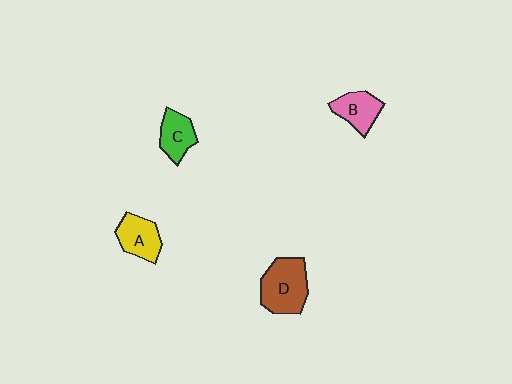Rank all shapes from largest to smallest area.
From largest to smallest: D (brown), A (yellow), B (pink), C (green).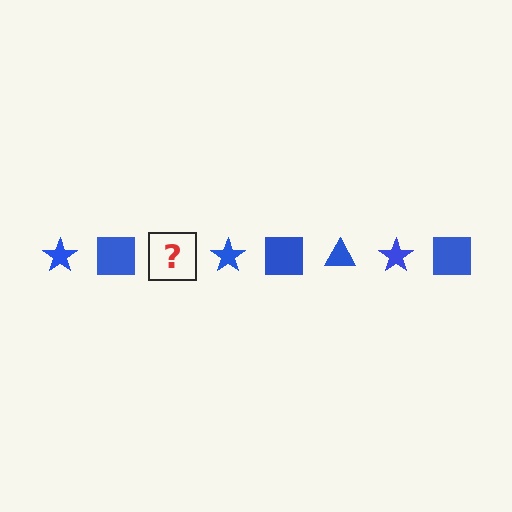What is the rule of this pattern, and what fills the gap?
The rule is that the pattern cycles through star, square, triangle shapes in blue. The gap should be filled with a blue triangle.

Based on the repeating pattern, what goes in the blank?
The blank should be a blue triangle.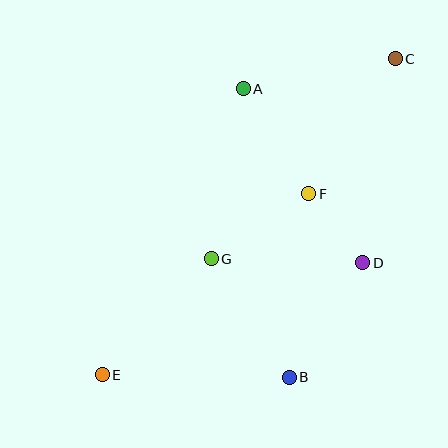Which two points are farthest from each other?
Points C and E are farthest from each other.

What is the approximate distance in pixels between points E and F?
The distance between E and F is approximately 275 pixels.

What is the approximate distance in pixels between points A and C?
The distance between A and C is approximately 155 pixels.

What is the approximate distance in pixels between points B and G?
The distance between B and G is approximately 142 pixels.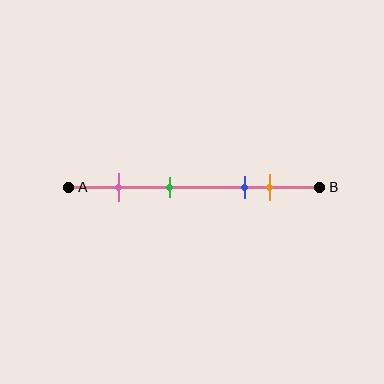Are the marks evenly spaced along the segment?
No, the marks are not evenly spaced.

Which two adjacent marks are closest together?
The blue and orange marks are the closest adjacent pair.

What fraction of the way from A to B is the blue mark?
The blue mark is approximately 70% (0.7) of the way from A to B.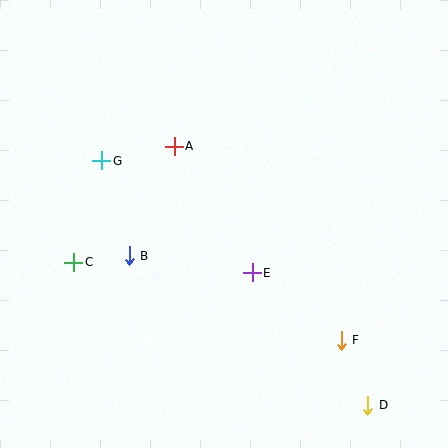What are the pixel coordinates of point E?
Point E is at (252, 273).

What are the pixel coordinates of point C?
Point C is at (74, 262).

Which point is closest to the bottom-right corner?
Point D is closest to the bottom-right corner.